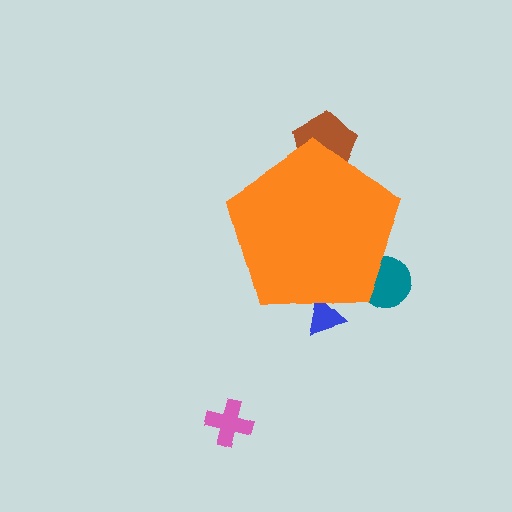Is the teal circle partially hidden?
Yes, the teal circle is partially hidden behind the orange pentagon.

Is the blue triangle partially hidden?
Yes, the blue triangle is partially hidden behind the orange pentagon.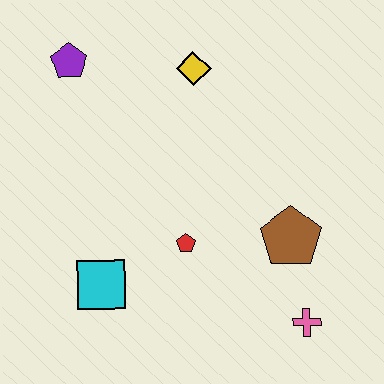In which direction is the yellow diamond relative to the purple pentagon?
The yellow diamond is to the right of the purple pentagon.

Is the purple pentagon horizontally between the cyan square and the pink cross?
No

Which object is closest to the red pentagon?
The cyan square is closest to the red pentagon.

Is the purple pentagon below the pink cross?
No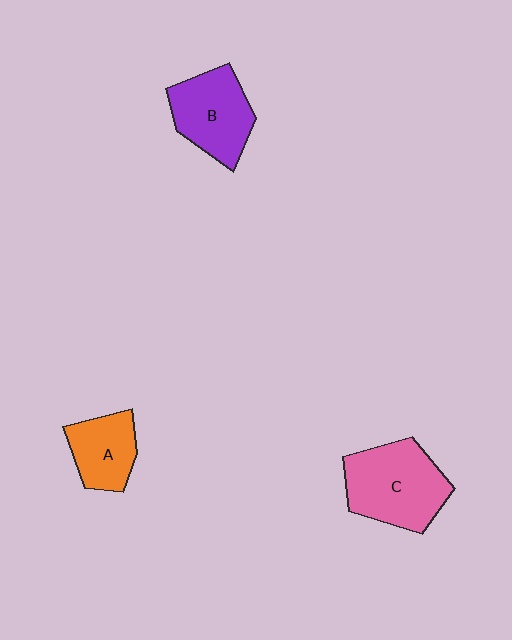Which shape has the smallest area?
Shape A (orange).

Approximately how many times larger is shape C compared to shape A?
Approximately 1.6 times.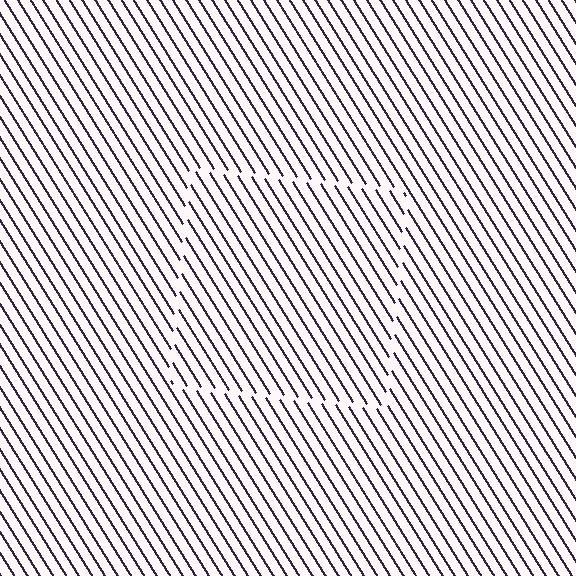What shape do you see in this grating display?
An illusory square. The interior of the shape contains the same grating, shifted by half a period — the contour is defined by the phase discontinuity where line-ends from the inner and outer gratings abut.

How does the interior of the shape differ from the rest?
The interior of the shape contains the same grating, shifted by half a period — the contour is defined by the phase discontinuity where line-ends from the inner and outer gratings abut.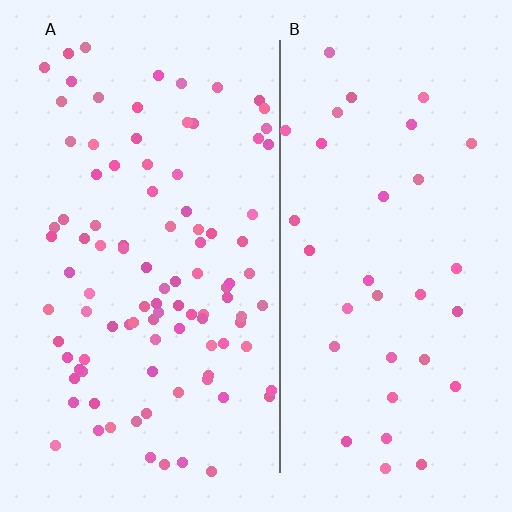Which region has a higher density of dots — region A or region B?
A (the left).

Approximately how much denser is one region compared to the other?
Approximately 2.8× — region A over region B.